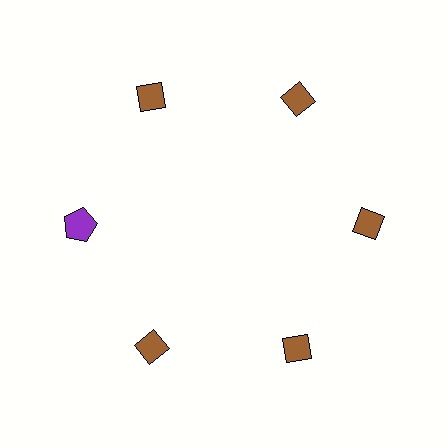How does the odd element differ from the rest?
It differs in both color (purple instead of brown) and shape (pentagon instead of diamond).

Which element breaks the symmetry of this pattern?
The purple pentagon at roughly the 9 o'clock position breaks the symmetry. All other shapes are brown diamonds.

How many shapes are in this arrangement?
There are 6 shapes arranged in a ring pattern.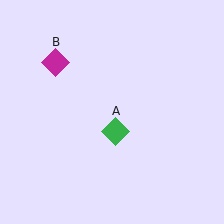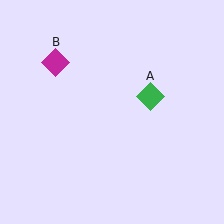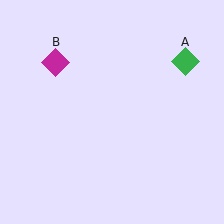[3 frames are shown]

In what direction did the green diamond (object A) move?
The green diamond (object A) moved up and to the right.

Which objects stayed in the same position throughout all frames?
Magenta diamond (object B) remained stationary.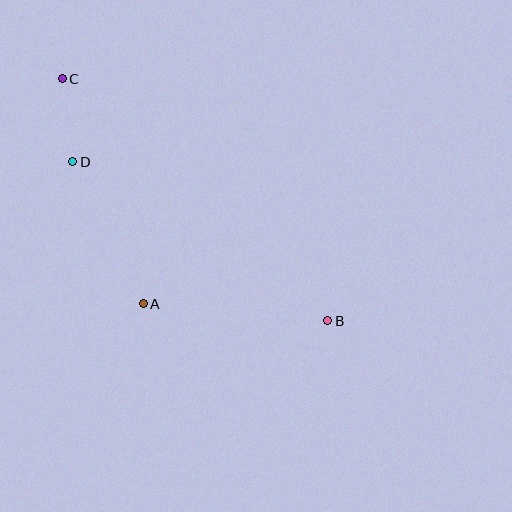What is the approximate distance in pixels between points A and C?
The distance between A and C is approximately 239 pixels.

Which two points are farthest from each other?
Points B and C are farthest from each other.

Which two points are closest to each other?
Points C and D are closest to each other.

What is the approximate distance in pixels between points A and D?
The distance between A and D is approximately 158 pixels.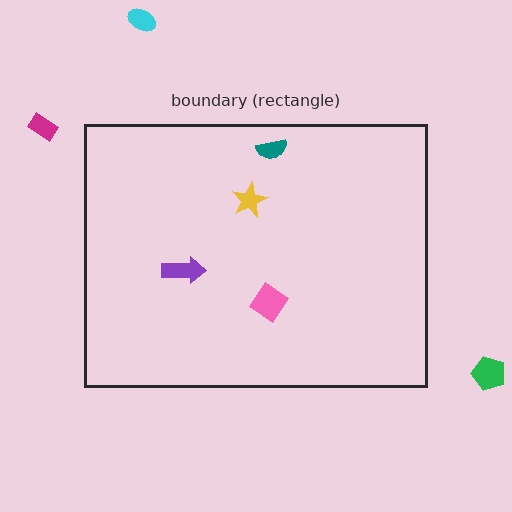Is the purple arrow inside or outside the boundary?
Inside.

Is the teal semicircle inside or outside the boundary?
Inside.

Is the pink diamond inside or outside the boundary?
Inside.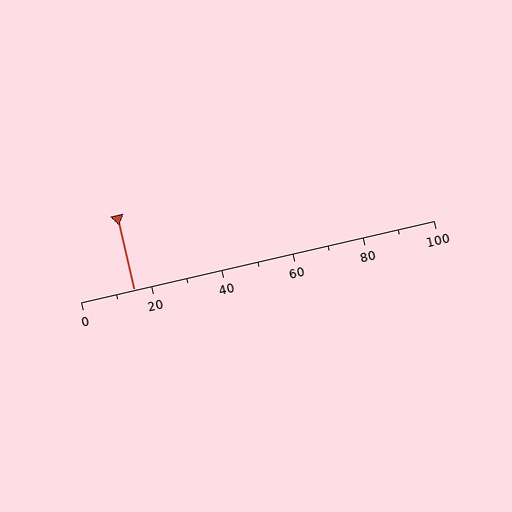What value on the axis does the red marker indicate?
The marker indicates approximately 15.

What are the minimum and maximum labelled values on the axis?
The axis runs from 0 to 100.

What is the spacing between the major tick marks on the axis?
The major ticks are spaced 20 apart.